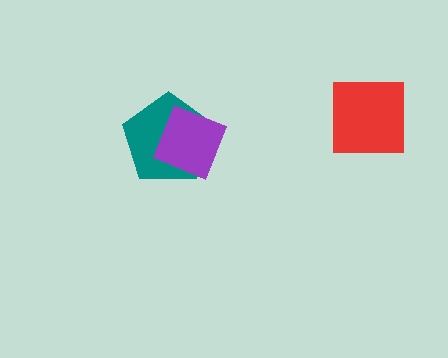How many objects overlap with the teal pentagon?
1 object overlaps with the teal pentagon.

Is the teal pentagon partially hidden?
Yes, it is partially covered by another shape.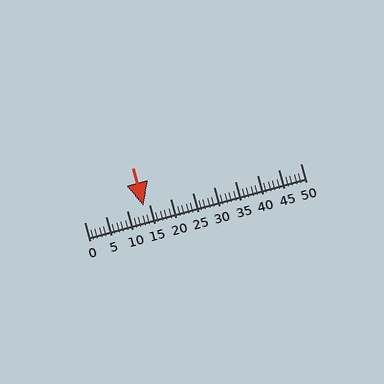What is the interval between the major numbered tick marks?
The major tick marks are spaced 5 units apart.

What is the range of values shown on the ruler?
The ruler shows values from 0 to 50.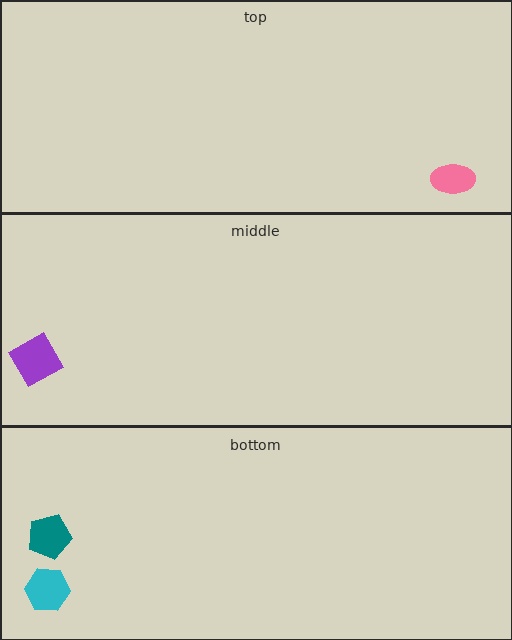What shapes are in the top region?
The pink ellipse.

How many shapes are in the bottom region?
2.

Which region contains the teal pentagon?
The bottom region.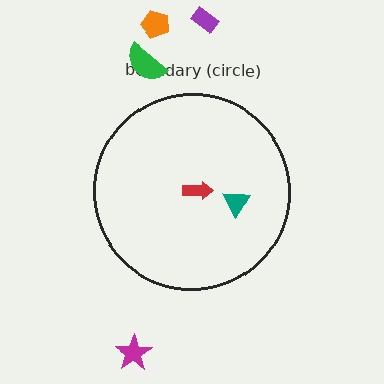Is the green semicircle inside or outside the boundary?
Outside.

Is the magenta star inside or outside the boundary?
Outside.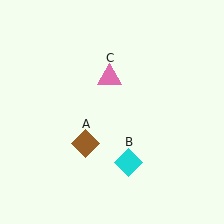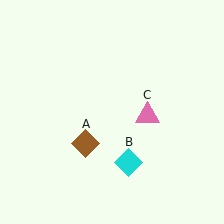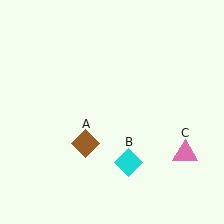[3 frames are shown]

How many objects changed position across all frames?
1 object changed position: pink triangle (object C).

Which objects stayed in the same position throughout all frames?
Brown diamond (object A) and cyan diamond (object B) remained stationary.